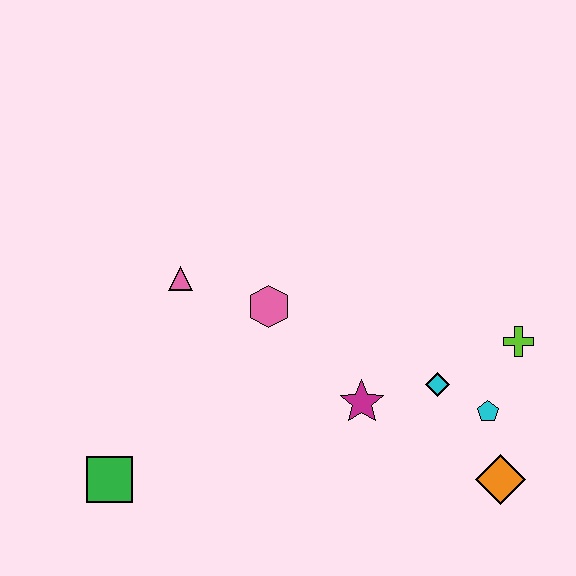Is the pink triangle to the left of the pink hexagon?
Yes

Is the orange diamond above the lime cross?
No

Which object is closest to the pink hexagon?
The pink triangle is closest to the pink hexagon.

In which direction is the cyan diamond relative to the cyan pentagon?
The cyan diamond is to the left of the cyan pentagon.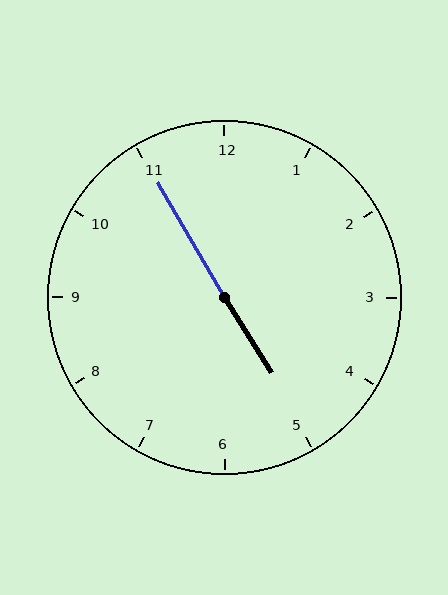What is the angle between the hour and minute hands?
Approximately 178 degrees.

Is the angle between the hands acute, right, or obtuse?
It is obtuse.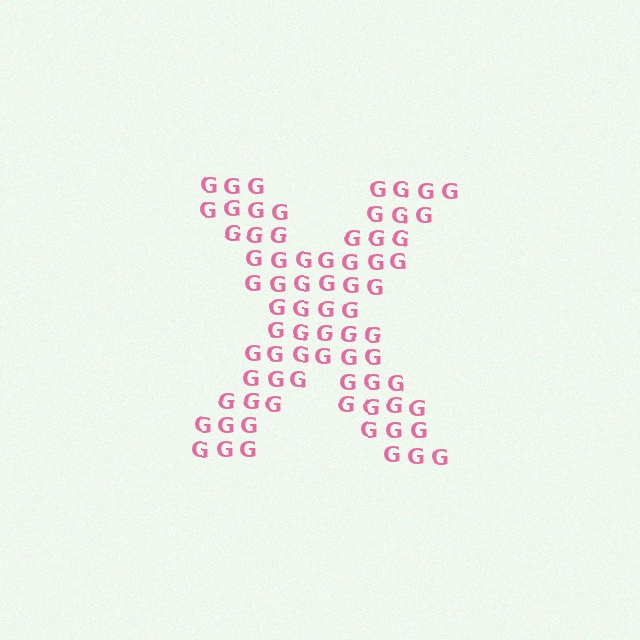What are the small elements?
The small elements are letter G's.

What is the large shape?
The large shape is the letter X.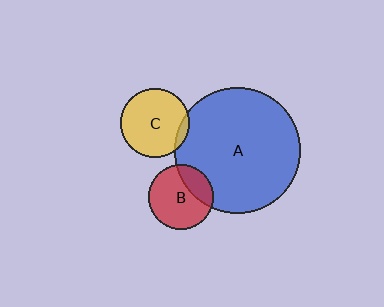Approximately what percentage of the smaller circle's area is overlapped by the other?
Approximately 25%.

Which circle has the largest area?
Circle A (blue).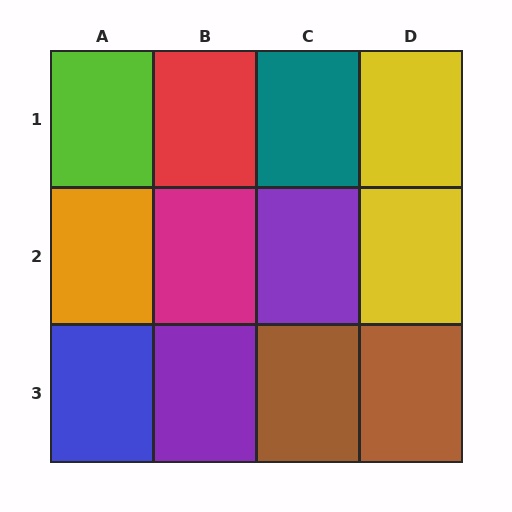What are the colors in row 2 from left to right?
Orange, magenta, purple, yellow.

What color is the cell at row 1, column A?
Lime.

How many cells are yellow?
2 cells are yellow.